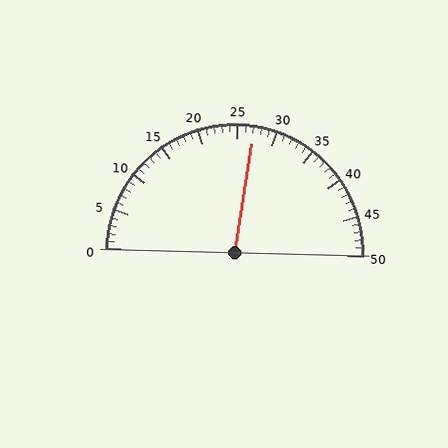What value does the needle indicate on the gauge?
The needle indicates approximately 27.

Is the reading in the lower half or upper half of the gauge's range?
The reading is in the upper half of the range (0 to 50).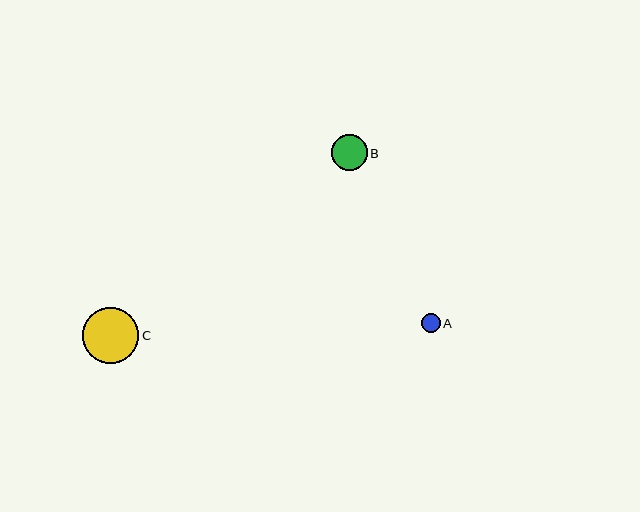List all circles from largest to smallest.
From largest to smallest: C, B, A.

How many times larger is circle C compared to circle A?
Circle C is approximately 2.9 times the size of circle A.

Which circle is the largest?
Circle C is the largest with a size of approximately 56 pixels.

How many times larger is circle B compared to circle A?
Circle B is approximately 1.9 times the size of circle A.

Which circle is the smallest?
Circle A is the smallest with a size of approximately 19 pixels.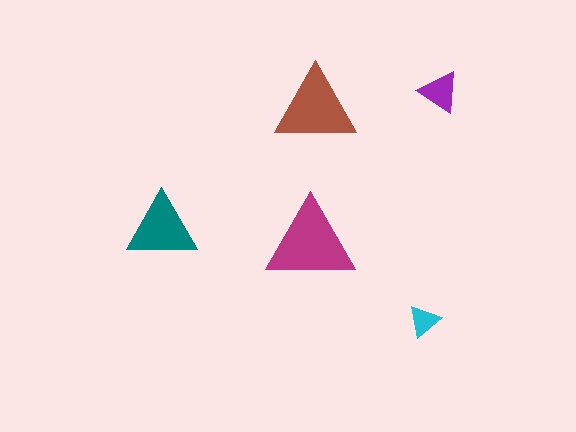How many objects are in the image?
There are 5 objects in the image.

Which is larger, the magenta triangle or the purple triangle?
The magenta one.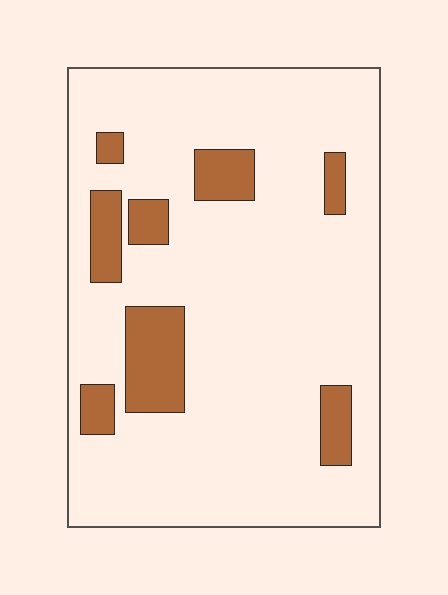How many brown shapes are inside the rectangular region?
8.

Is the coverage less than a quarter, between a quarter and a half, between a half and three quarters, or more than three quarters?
Less than a quarter.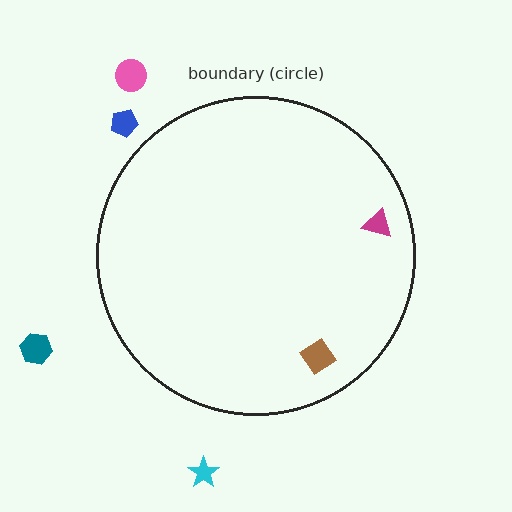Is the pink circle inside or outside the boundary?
Outside.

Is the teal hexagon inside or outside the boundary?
Outside.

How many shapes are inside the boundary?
2 inside, 4 outside.